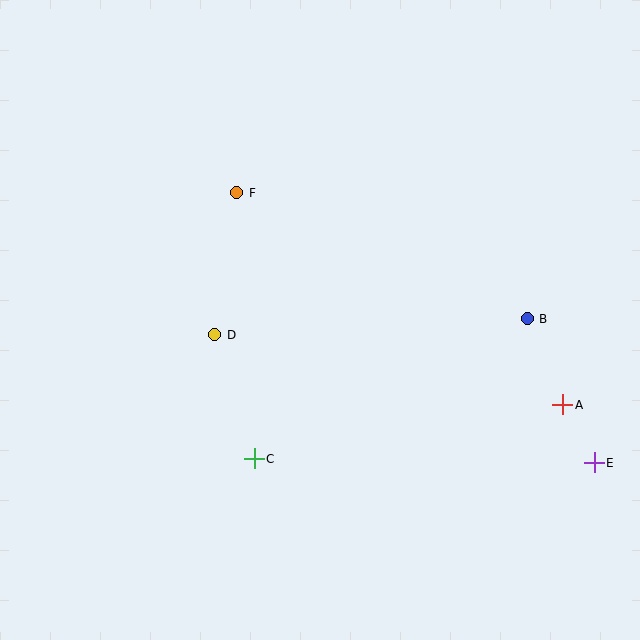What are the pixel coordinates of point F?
Point F is at (237, 193).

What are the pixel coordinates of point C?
Point C is at (254, 459).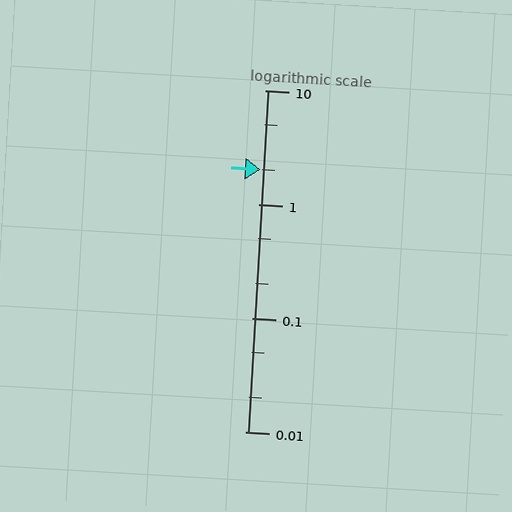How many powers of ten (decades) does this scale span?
The scale spans 3 decades, from 0.01 to 10.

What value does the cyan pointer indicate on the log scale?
The pointer indicates approximately 2.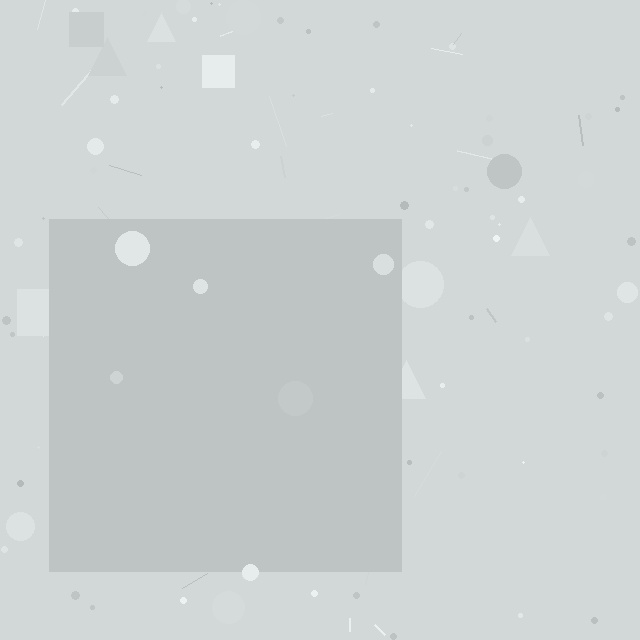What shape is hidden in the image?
A square is hidden in the image.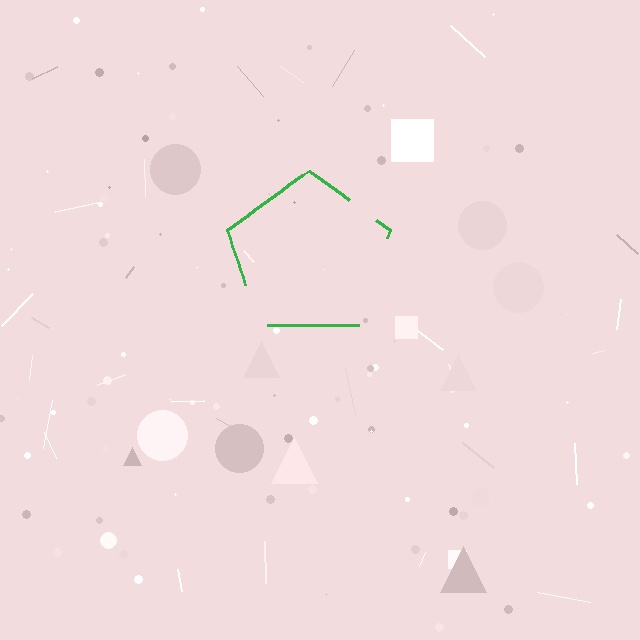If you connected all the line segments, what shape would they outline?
They would outline a pentagon.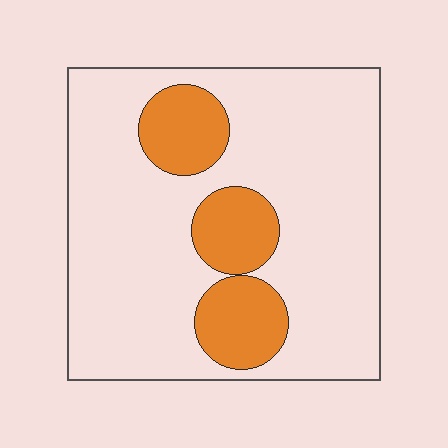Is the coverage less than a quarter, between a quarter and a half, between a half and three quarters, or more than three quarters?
Less than a quarter.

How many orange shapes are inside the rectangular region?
3.